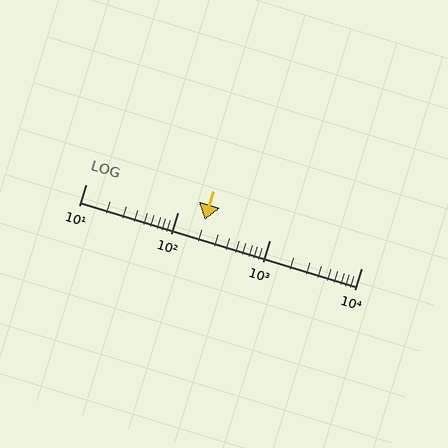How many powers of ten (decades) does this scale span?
The scale spans 3 decades, from 10 to 10000.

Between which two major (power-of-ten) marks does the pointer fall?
The pointer is between 100 and 1000.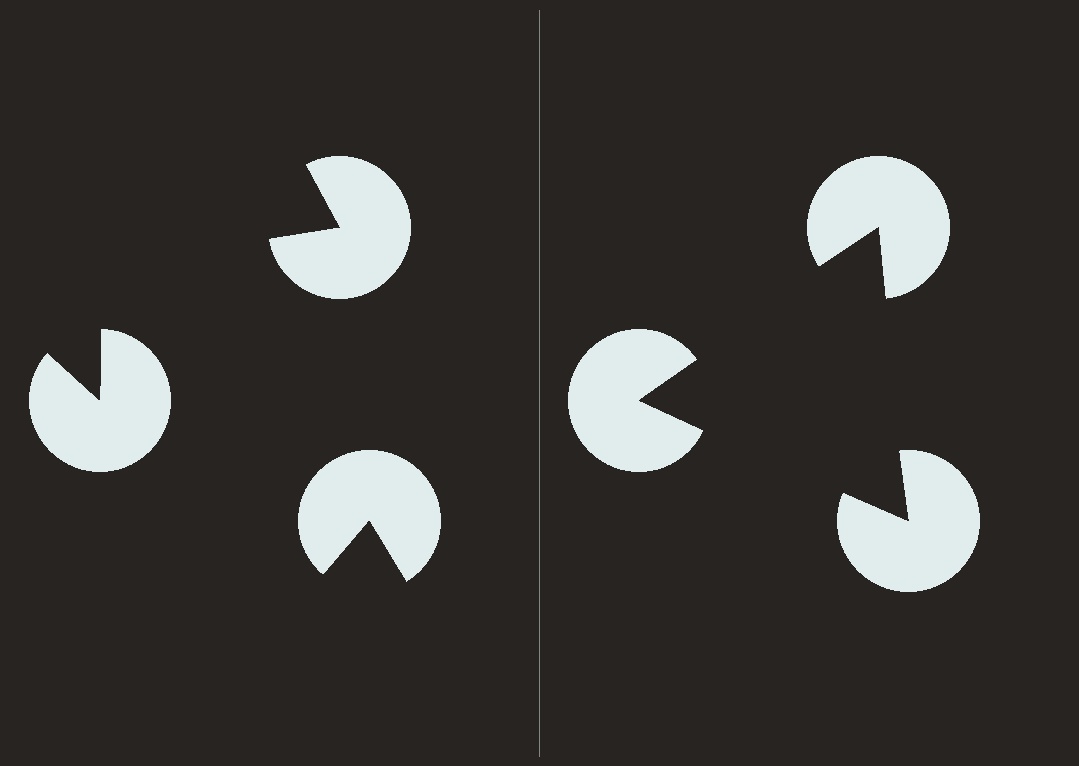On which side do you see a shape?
An illusory triangle appears on the right side. On the left side the wedge cuts are rotated, so no coherent shape forms.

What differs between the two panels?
The pac-man discs are positioned identically on both sides; only the wedge orientations differ. On the right they align to a triangle; on the left they are misaligned.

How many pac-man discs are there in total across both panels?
6 — 3 on each side.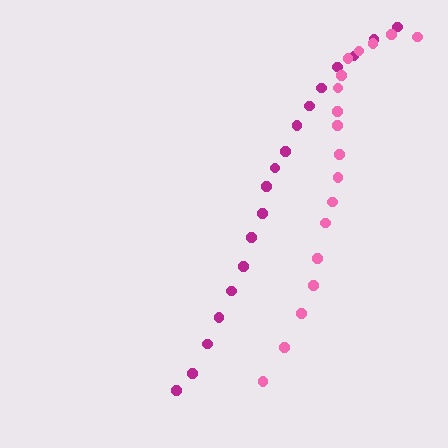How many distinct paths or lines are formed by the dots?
There are 2 distinct paths.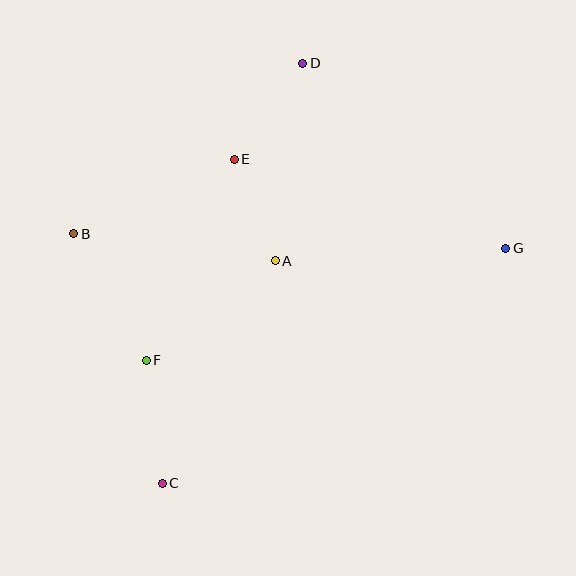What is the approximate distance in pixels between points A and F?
The distance between A and F is approximately 163 pixels.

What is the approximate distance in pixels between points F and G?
The distance between F and G is approximately 377 pixels.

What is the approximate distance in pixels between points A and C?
The distance between A and C is approximately 250 pixels.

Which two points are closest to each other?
Points A and E are closest to each other.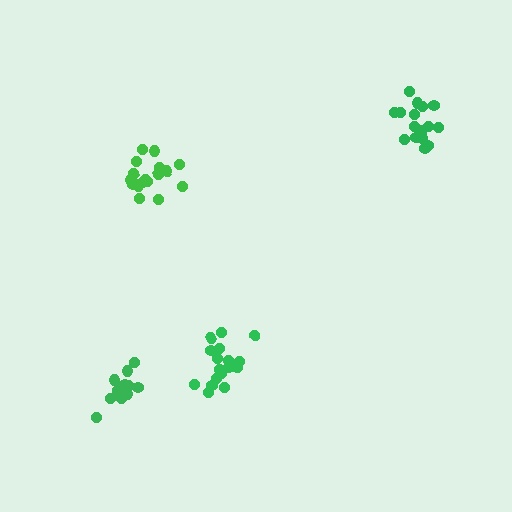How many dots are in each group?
Group 1: 18 dots, Group 2: 19 dots, Group 3: 14 dots, Group 4: 19 dots (70 total).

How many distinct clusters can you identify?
There are 4 distinct clusters.